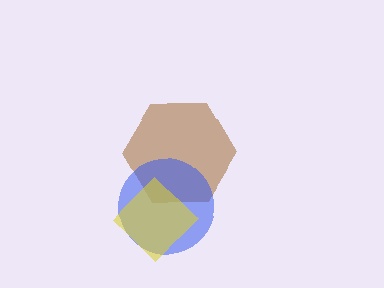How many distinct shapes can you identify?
There are 3 distinct shapes: a brown hexagon, a blue circle, a yellow diamond.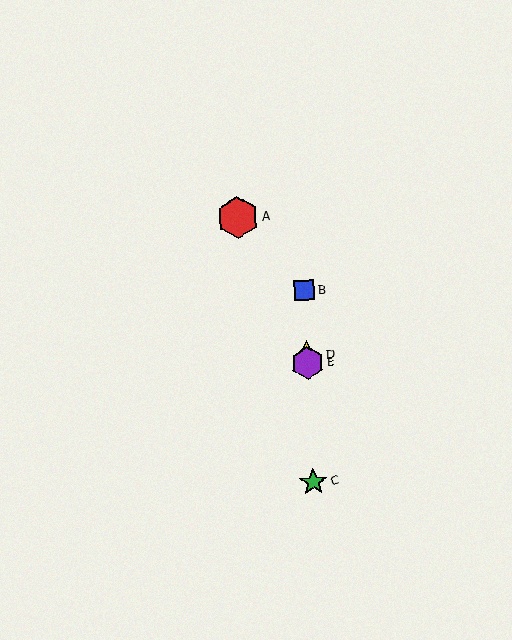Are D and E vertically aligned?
Yes, both are at x≈308.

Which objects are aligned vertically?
Objects B, C, D, E are aligned vertically.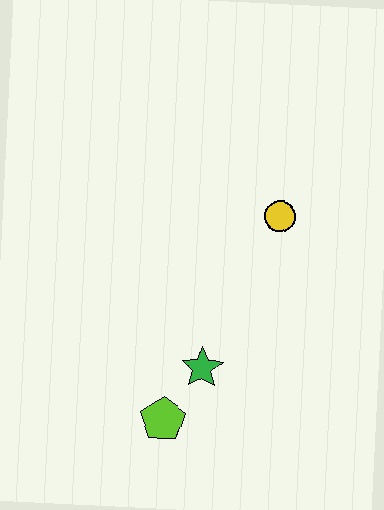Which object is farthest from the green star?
The yellow circle is farthest from the green star.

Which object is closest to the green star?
The lime pentagon is closest to the green star.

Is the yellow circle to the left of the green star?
No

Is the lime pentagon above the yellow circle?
No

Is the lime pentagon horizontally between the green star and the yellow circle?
No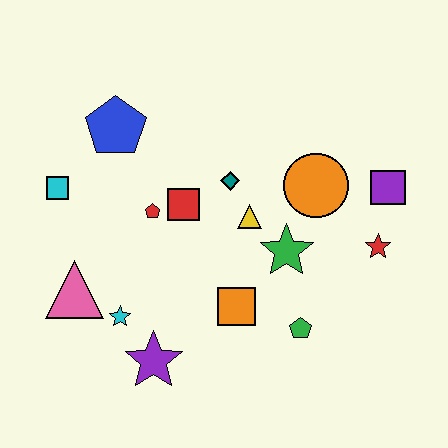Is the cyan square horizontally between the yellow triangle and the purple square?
No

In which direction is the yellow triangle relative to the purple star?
The yellow triangle is above the purple star.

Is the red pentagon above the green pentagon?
Yes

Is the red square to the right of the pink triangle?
Yes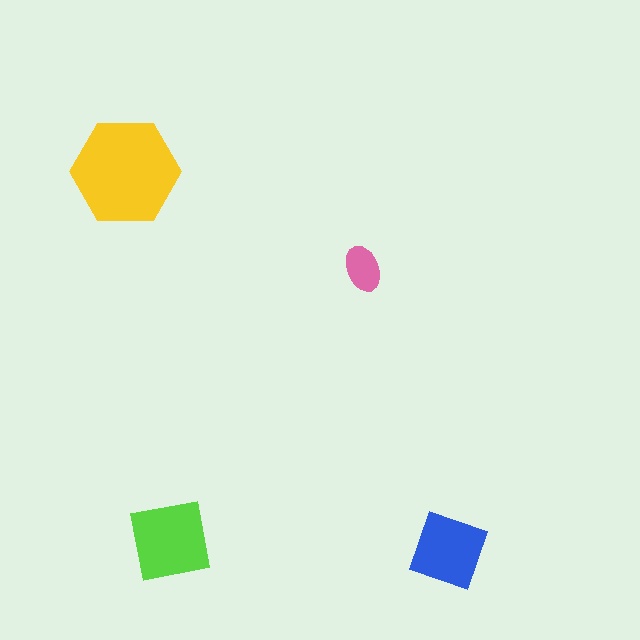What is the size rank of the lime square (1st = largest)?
2nd.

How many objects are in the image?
There are 4 objects in the image.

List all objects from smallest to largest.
The pink ellipse, the blue diamond, the lime square, the yellow hexagon.